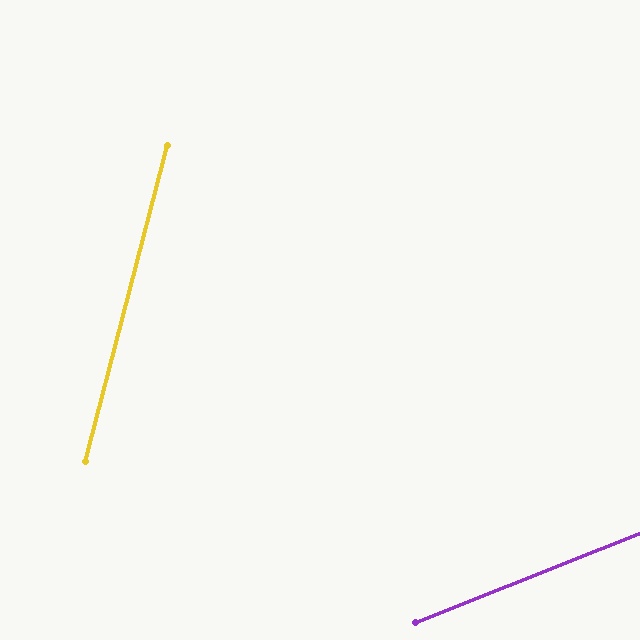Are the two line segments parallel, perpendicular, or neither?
Neither parallel nor perpendicular — they differ by about 54°.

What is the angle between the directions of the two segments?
Approximately 54 degrees.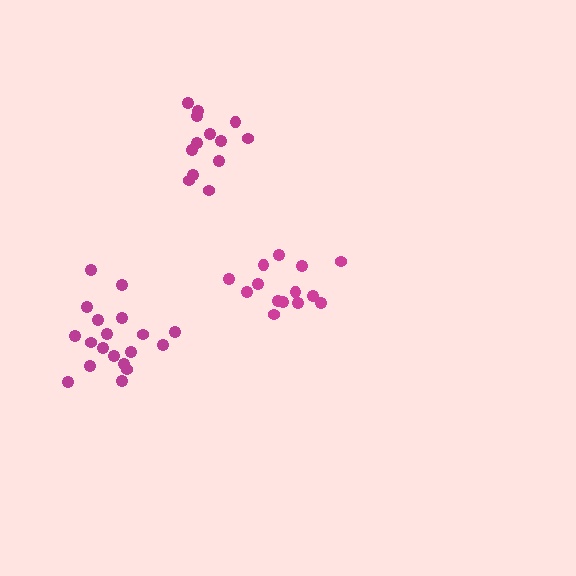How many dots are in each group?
Group 1: 14 dots, Group 2: 19 dots, Group 3: 13 dots (46 total).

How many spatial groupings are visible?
There are 3 spatial groupings.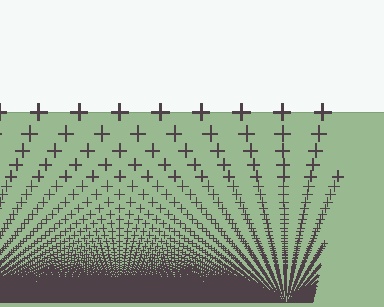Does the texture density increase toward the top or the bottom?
Density increases toward the bottom.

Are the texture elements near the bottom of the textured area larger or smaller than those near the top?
Smaller. The gradient is inverted — elements near the bottom are smaller and denser.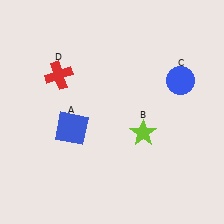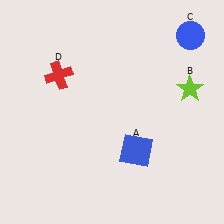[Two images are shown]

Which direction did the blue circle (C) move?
The blue circle (C) moved up.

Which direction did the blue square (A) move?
The blue square (A) moved right.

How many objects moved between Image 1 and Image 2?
3 objects moved between the two images.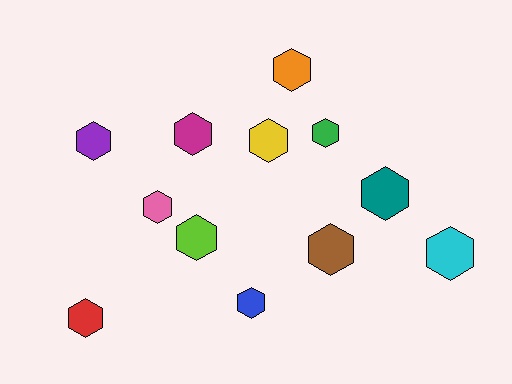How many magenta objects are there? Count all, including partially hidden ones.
There is 1 magenta object.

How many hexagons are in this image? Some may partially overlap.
There are 12 hexagons.